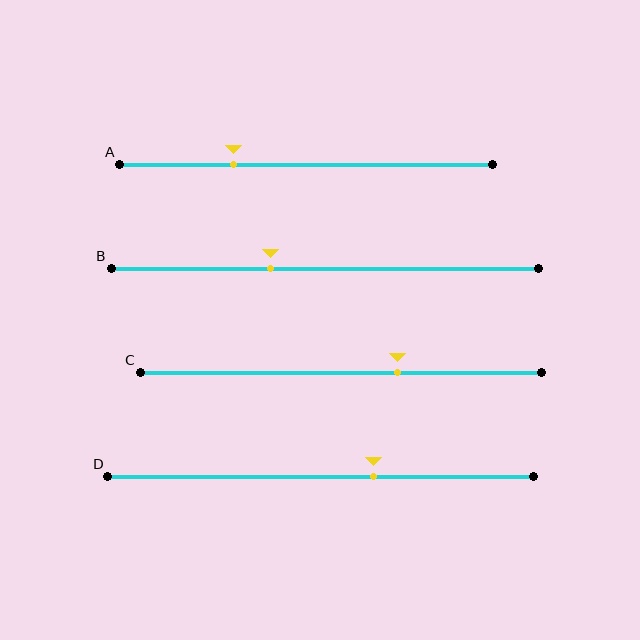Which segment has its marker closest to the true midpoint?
Segment D has its marker closest to the true midpoint.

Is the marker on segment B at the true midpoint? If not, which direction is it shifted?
No, the marker on segment B is shifted to the left by about 13% of the segment length.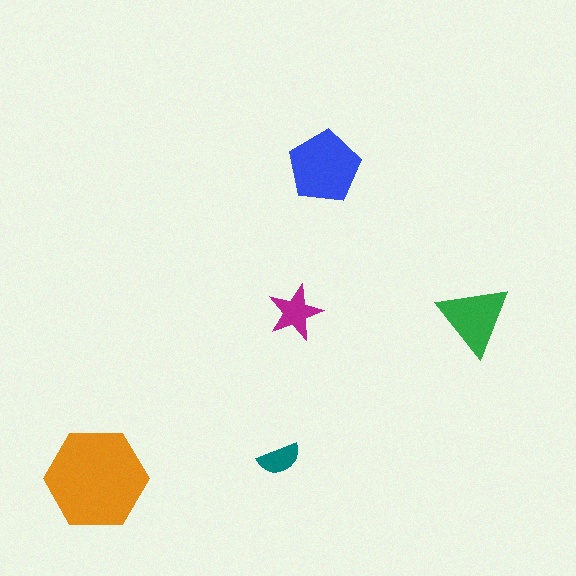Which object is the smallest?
The teal semicircle.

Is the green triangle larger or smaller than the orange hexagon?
Smaller.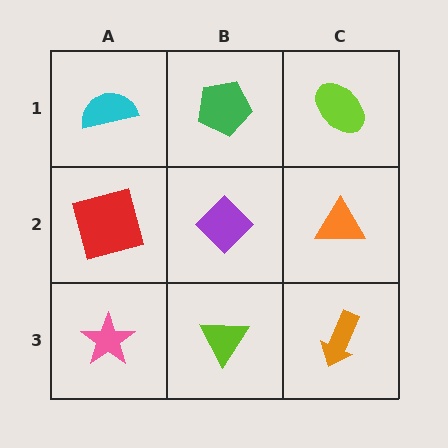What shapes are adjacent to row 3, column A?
A red square (row 2, column A), a lime triangle (row 3, column B).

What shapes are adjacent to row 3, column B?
A purple diamond (row 2, column B), a pink star (row 3, column A), an orange arrow (row 3, column C).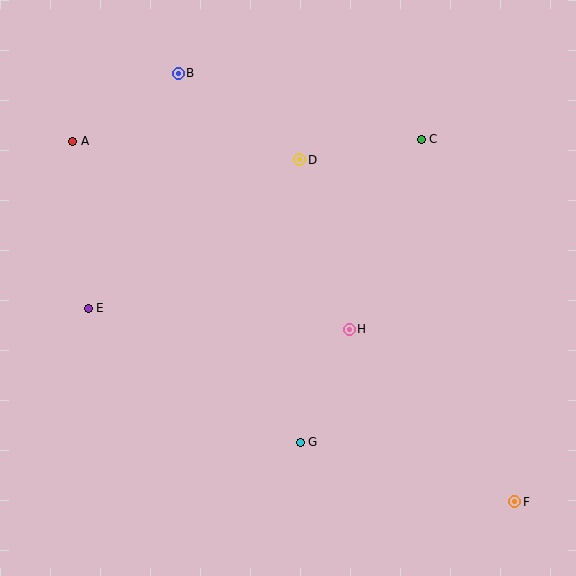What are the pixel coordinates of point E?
Point E is at (88, 308).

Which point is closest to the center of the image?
Point H at (349, 329) is closest to the center.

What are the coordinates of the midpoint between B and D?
The midpoint between B and D is at (239, 116).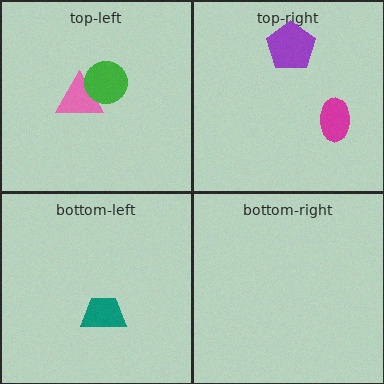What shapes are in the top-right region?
The magenta ellipse, the purple pentagon.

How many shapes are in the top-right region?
2.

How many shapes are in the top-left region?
2.